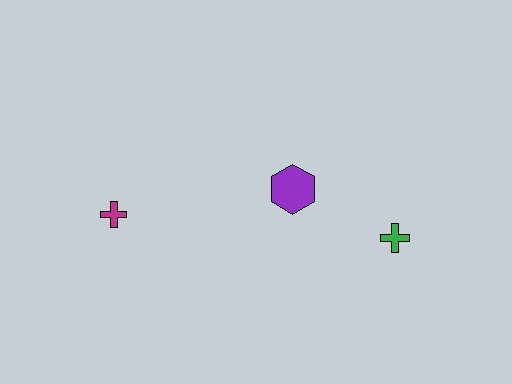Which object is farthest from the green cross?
The magenta cross is farthest from the green cross.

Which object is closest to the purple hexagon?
The green cross is closest to the purple hexagon.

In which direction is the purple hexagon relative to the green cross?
The purple hexagon is to the left of the green cross.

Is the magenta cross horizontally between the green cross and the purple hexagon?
No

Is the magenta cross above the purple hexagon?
No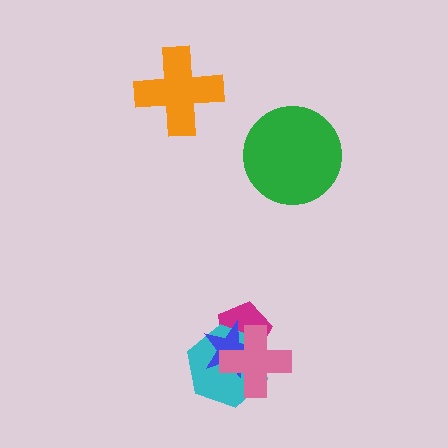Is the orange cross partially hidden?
No, no other shape covers it.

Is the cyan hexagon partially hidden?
Yes, it is partially covered by another shape.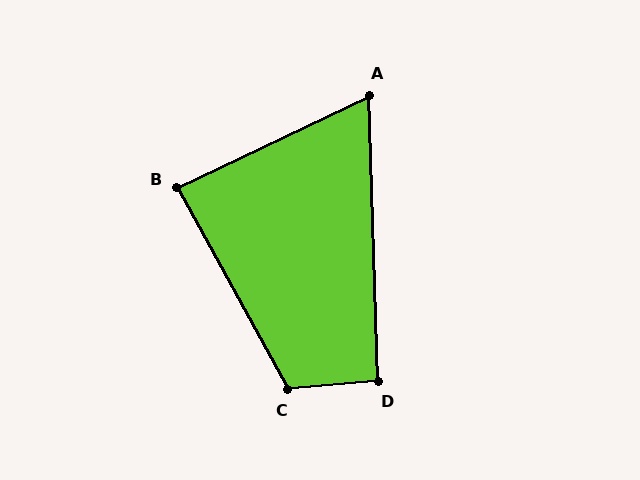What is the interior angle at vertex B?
Approximately 87 degrees (approximately right).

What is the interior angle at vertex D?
Approximately 93 degrees (approximately right).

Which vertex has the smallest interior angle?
A, at approximately 66 degrees.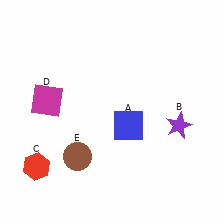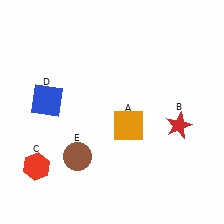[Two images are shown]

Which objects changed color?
A changed from blue to orange. B changed from purple to red. D changed from magenta to blue.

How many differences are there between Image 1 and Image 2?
There are 3 differences between the two images.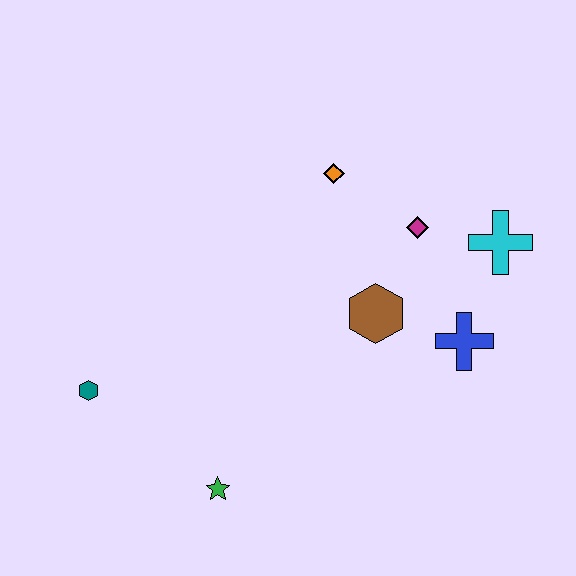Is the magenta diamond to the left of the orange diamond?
No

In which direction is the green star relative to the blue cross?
The green star is to the left of the blue cross.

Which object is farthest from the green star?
The cyan cross is farthest from the green star.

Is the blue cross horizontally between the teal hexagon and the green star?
No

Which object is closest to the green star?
The teal hexagon is closest to the green star.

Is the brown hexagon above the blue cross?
Yes